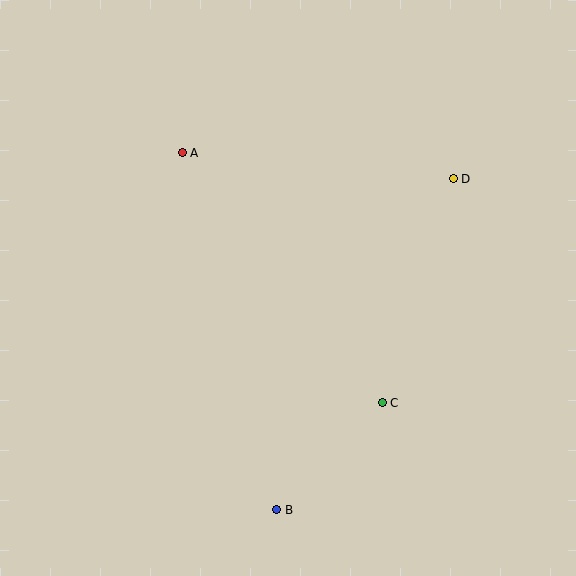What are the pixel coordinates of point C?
Point C is at (382, 403).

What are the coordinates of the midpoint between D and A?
The midpoint between D and A is at (318, 166).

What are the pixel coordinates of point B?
Point B is at (277, 510).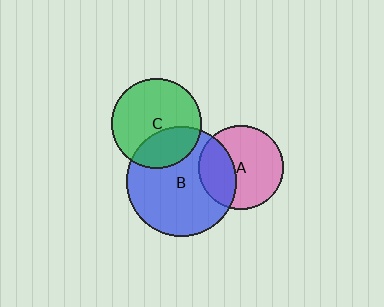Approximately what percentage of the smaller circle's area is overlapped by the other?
Approximately 30%.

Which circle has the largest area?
Circle B (blue).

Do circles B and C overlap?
Yes.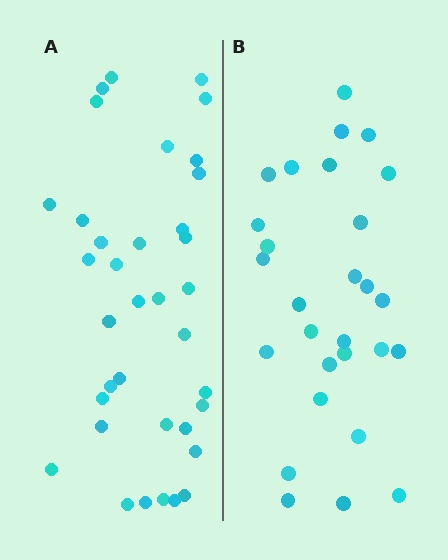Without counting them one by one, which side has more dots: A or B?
Region A (the left region) has more dots.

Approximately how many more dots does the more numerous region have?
Region A has roughly 8 or so more dots than region B.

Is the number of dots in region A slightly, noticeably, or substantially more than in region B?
Region A has noticeably more, but not dramatically so. The ratio is roughly 1.3 to 1.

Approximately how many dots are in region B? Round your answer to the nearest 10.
About 30 dots. (The exact count is 28, which rounds to 30.)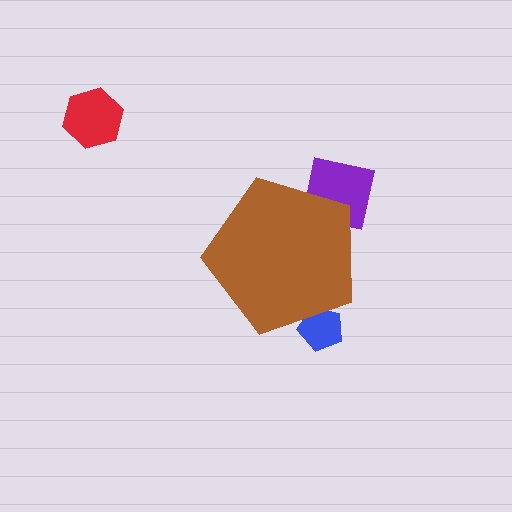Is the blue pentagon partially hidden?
Yes, the blue pentagon is partially hidden behind the brown pentagon.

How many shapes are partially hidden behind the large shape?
2 shapes are partially hidden.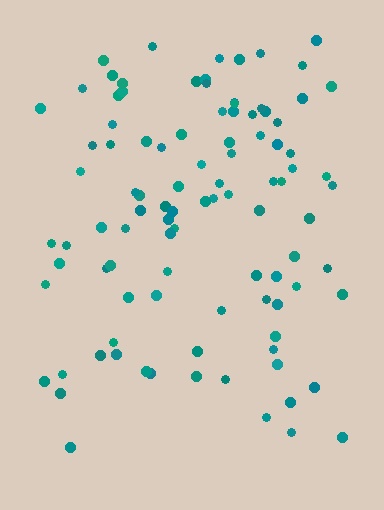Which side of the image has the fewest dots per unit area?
The bottom.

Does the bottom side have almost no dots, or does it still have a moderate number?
Still a moderate number, just noticeably fewer than the top.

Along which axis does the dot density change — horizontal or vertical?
Vertical.